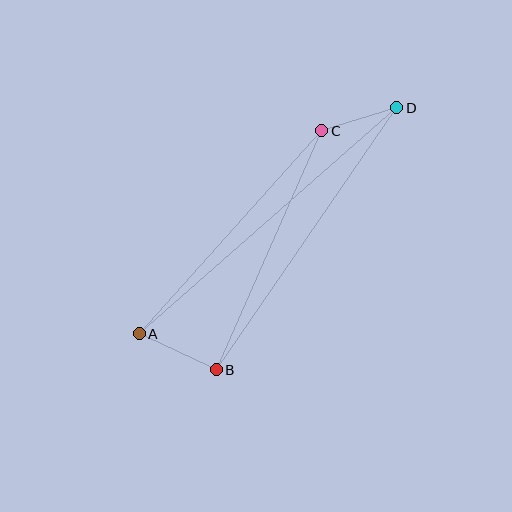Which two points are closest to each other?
Points C and D are closest to each other.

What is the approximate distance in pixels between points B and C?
The distance between B and C is approximately 261 pixels.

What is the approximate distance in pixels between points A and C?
The distance between A and C is approximately 273 pixels.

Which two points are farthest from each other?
Points A and D are farthest from each other.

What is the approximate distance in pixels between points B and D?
The distance between B and D is approximately 318 pixels.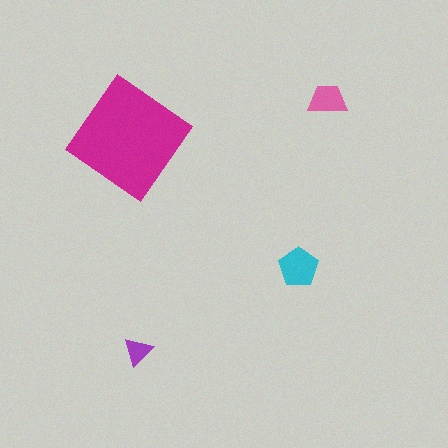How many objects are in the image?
There are 4 objects in the image.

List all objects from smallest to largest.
The purple triangle, the pink trapezoid, the cyan pentagon, the magenta diamond.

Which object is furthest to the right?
The pink trapezoid is rightmost.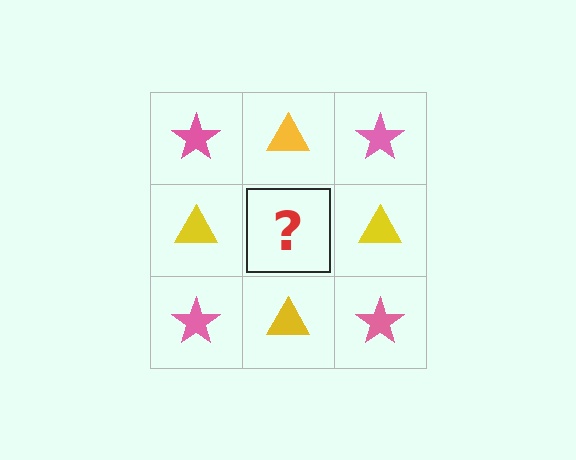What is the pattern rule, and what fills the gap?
The rule is that it alternates pink star and yellow triangle in a checkerboard pattern. The gap should be filled with a pink star.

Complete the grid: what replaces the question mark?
The question mark should be replaced with a pink star.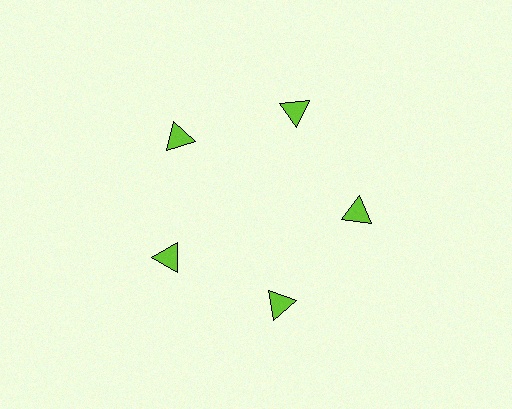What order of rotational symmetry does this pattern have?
This pattern has 5-fold rotational symmetry.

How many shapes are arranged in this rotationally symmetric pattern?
There are 5 shapes, arranged in 5 groups of 1.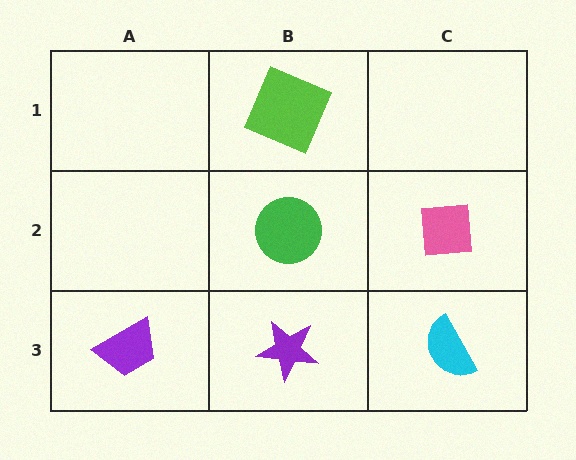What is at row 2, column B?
A green circle.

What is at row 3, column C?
A cyan semicircle.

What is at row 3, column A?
A purple trapezoid.